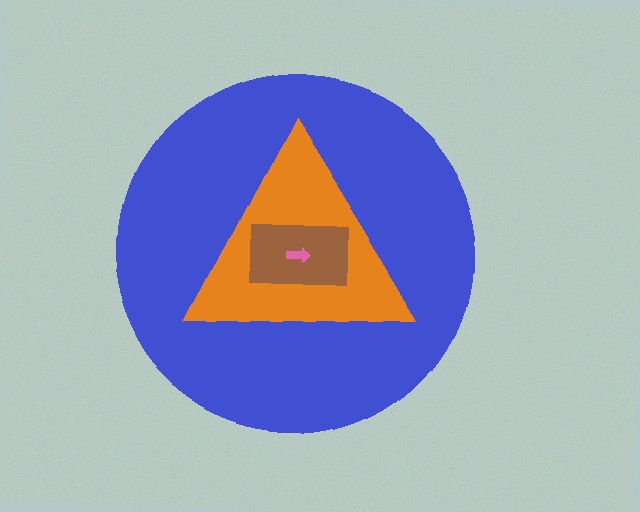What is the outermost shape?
The blue circle.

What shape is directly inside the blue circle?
The orange triangle.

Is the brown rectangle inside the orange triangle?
Yes.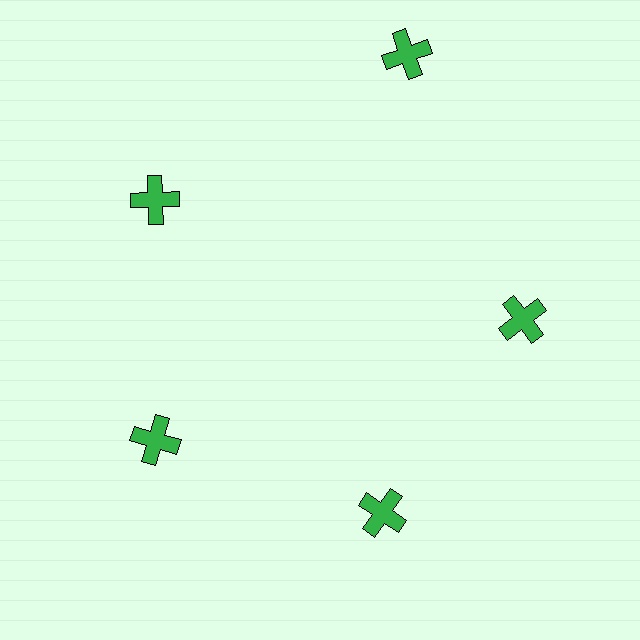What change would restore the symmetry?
The symmetry would be restored by moving it inward, back onto the ring so that all 5 crosses sit at equal angles and equal distance from the center.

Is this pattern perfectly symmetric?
No. The 5 green crosses are arranged in a ring, but one element near the 1 o'clock position is pushed outward from the center, breaking the 5-fold rotational symmetry.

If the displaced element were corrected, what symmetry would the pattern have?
It would have 5-fold rotational symmetry — the pattern would map onto itself every 72 degrees.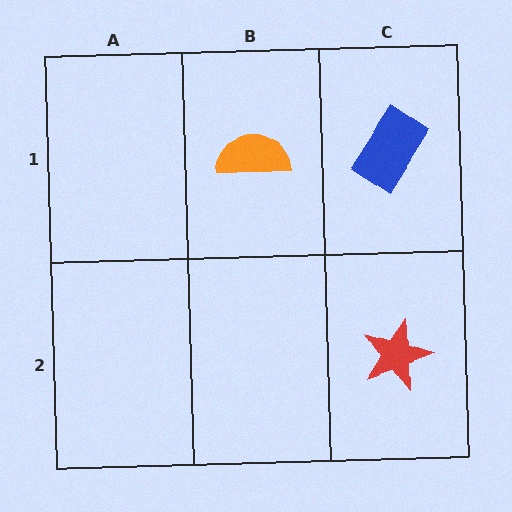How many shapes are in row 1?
2 shapes.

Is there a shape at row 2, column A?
No, that cell is empty.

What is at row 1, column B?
An orange semicircle.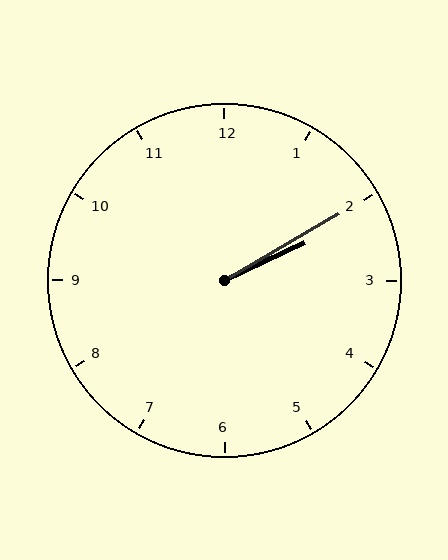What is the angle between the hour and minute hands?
Approximately 5 degrees.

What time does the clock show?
2:10.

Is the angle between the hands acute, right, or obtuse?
It is acute.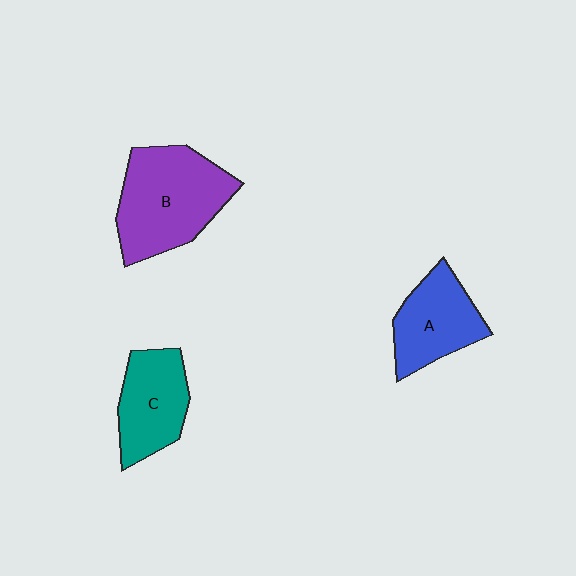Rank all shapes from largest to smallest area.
From largest to smallest: B (purple), A (blue), C (teal).